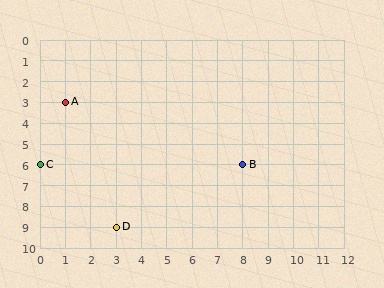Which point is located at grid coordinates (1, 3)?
Point A is at (1, 3).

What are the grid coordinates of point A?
Point A is at grid coordinates (1, 3).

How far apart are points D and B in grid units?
Points D and B are 5 columns and 3 rows apart (about 5.8 grid units diagonally).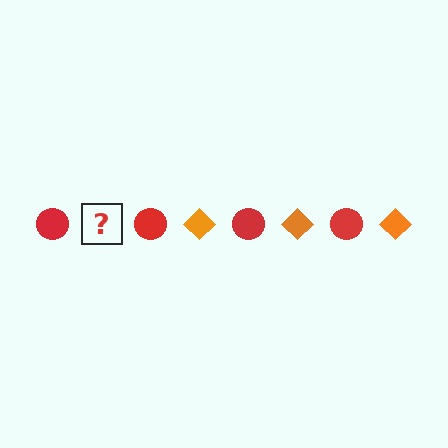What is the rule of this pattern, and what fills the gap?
The rule is that the pattern alternates between red circle and orange diamond. The gap should be filled with an orange diamond.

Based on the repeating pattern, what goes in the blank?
The blank should be an orange diamond.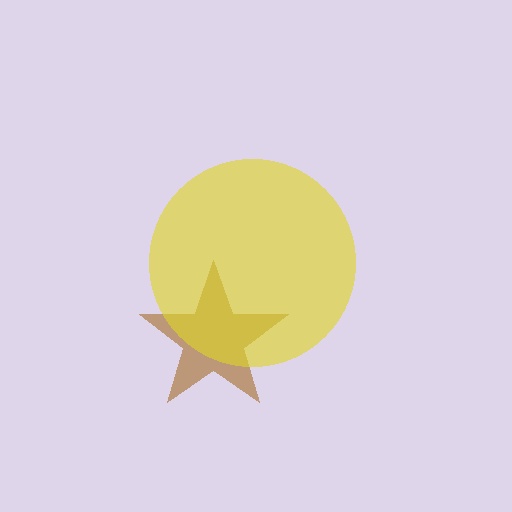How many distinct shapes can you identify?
There are 2 distinct shapes: a brown star, a yellow circle.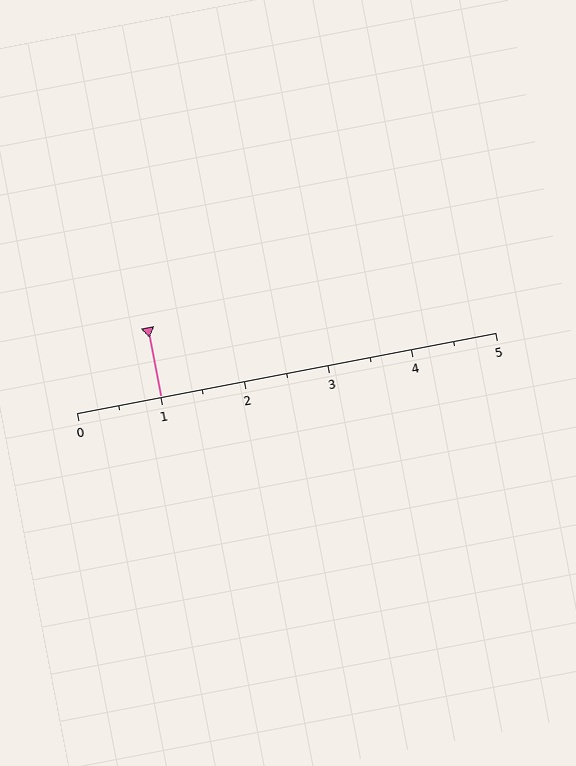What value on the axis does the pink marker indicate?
The marker indicates approximately 1.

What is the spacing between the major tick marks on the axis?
The major ticks are spaced 1 apart.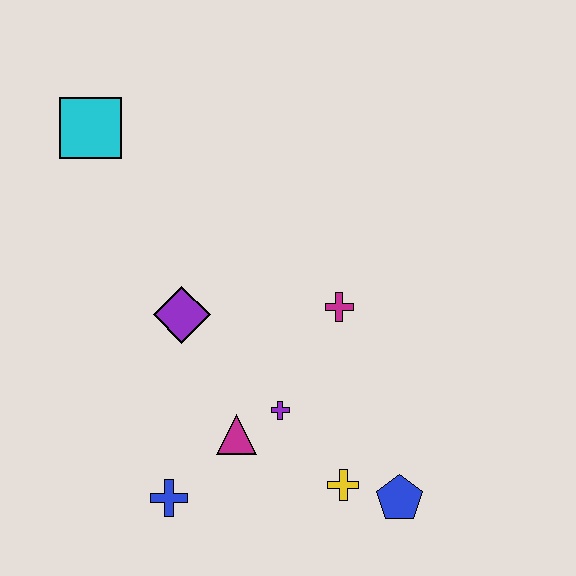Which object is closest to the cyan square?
The purple diamond is closest to the cyan square.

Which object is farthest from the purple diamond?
The blue pentagon is farthest from the purple diamond.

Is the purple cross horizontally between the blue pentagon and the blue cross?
Yes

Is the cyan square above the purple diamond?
Yes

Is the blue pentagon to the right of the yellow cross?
Yes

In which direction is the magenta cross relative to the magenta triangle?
The magenta cross is above the magenta triangle.